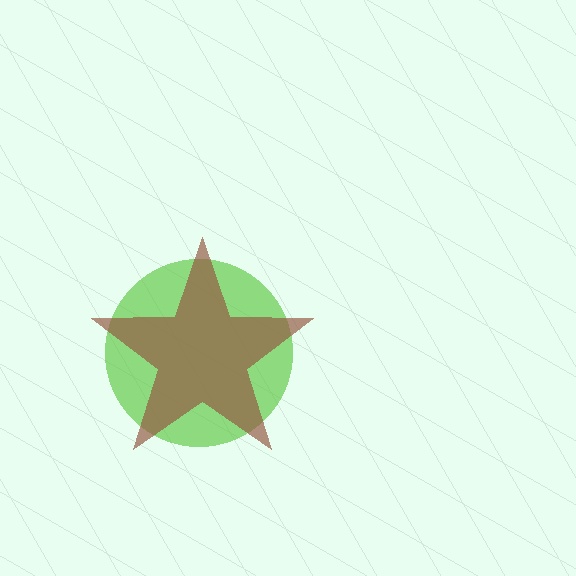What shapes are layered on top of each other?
The layered shapes are: a lime circle, a brown star.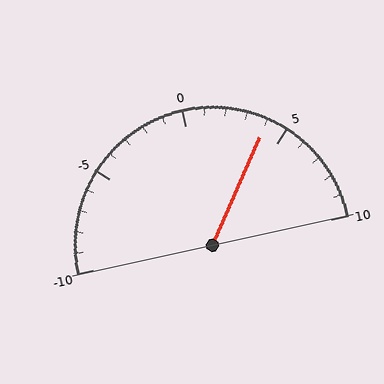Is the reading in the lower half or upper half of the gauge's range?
The reading is in the upper half of the range (-10 to 10).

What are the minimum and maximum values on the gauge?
The gauge ranges from -10 to 10.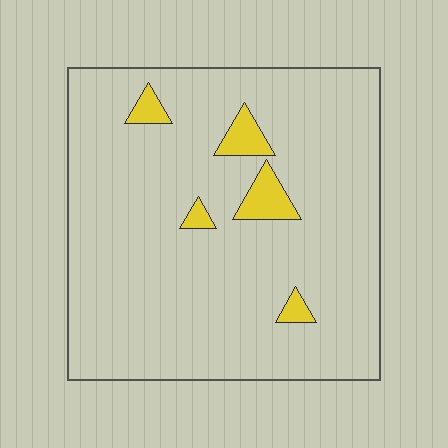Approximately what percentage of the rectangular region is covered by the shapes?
Approximately 5%.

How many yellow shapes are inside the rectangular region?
5.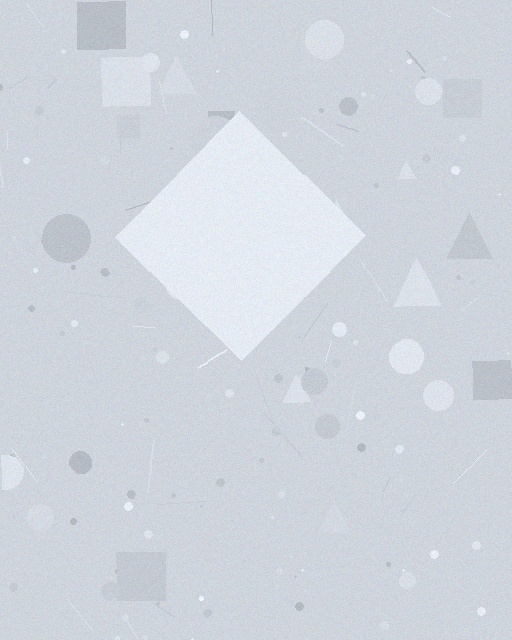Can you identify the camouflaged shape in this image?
The camouflaged shape is a diamond.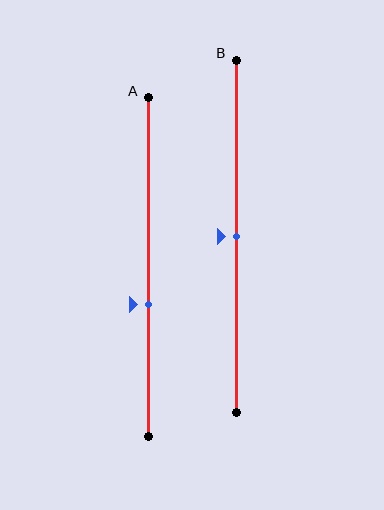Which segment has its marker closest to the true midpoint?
Segment B has its marker closest to the true midpoint.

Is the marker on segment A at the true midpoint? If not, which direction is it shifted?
No, the marker on segment A is shifted downward by about 11% of the segment length.